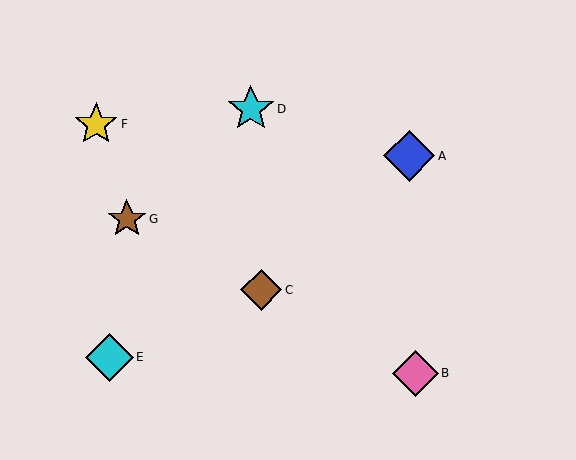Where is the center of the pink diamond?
The center of the pink diamond is at (416, 373).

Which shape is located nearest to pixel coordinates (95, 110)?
The yellow star (labeled F) at (96, 124) is nearest to that location.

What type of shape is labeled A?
Shape A is a blue diamond.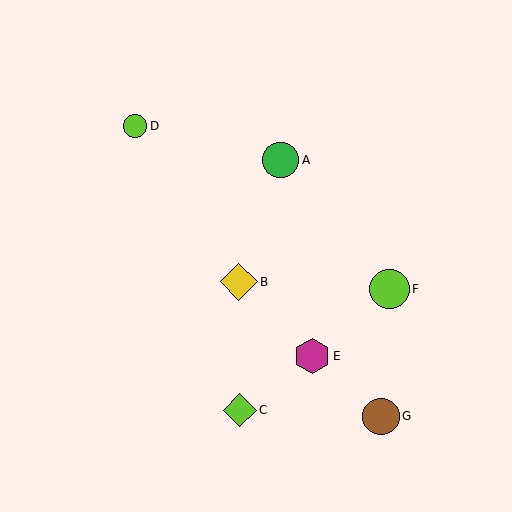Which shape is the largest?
The lime circle (labeled F) is the largest.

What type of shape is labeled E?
Shape E is a magenta hexagon.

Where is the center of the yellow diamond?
The center of the yellow diamond is at (239, 282).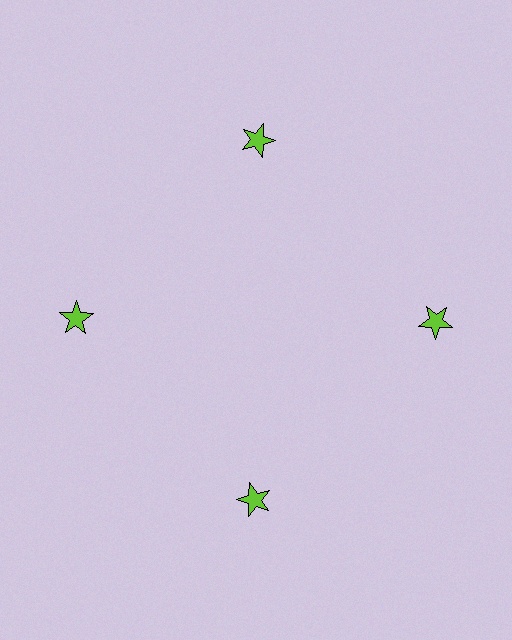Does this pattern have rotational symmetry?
Yes, this pattern has 4-fold rotational symmetry. It looks the same after rotating 90 degrees around the center.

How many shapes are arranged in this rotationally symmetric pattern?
There are 4 shapes, arranged in 4 groups of 1.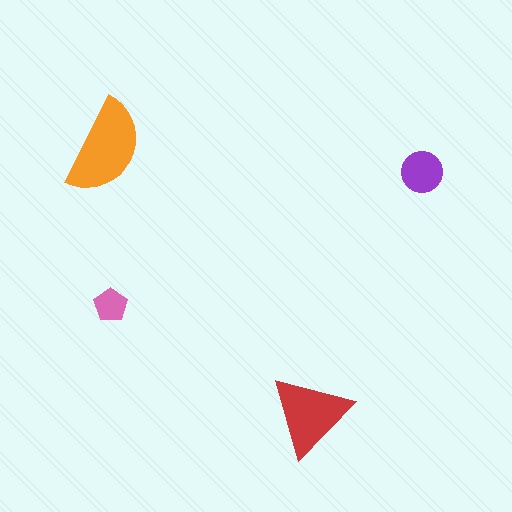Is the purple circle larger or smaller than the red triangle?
Smaller.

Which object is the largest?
The orange semicircle.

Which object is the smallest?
The pink pentagon.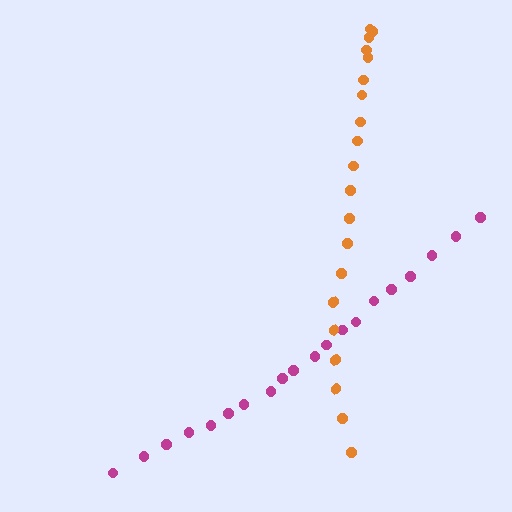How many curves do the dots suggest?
There are 2 distinct paths.